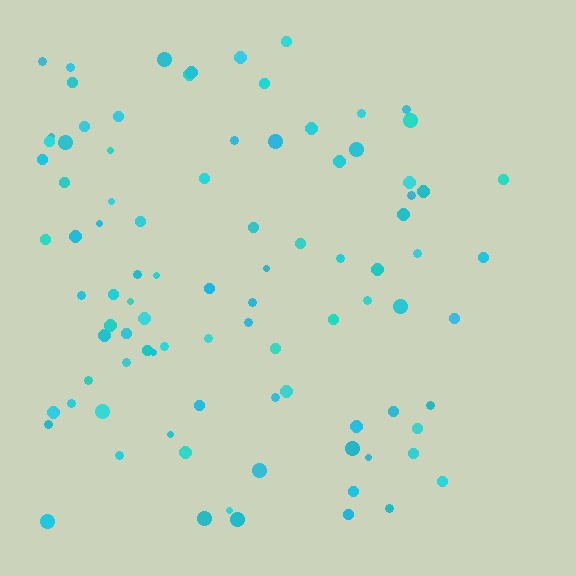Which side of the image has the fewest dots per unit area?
The right.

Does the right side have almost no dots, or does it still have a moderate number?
Still a moderate number, just noticeably fewer than the left.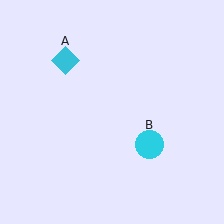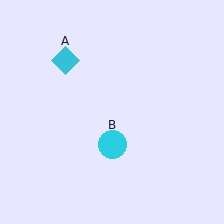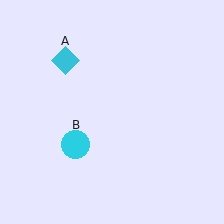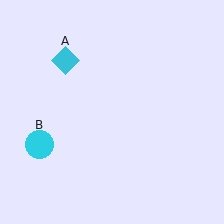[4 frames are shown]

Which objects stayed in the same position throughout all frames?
Cyan diamond (object A) remained stationary.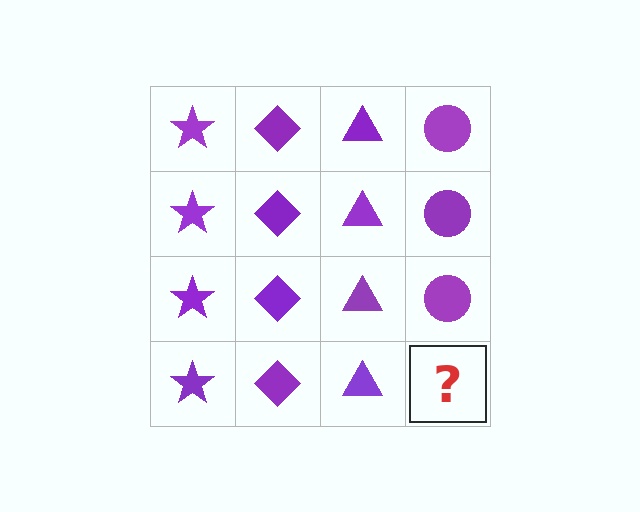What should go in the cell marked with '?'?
The missing cell should contain a purple circle.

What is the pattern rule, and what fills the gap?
The rule is that each column has a consistent shape. The gap should be filled with a purple circle.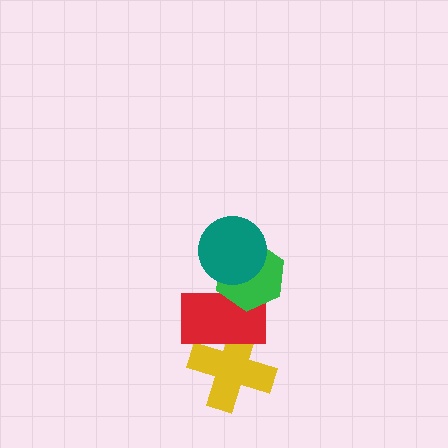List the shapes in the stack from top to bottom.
From top to bottom: the teal circle, the green hexagon, the red rectangle, the yellow cross.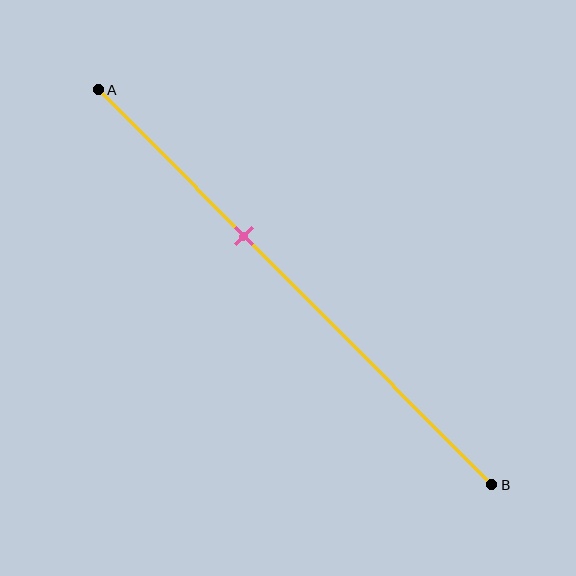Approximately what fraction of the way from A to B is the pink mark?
The pink mark is approximately 35% of the way from A to B.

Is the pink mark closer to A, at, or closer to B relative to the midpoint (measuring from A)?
The pink mark is closer to point A than the midpoint of segment AB.